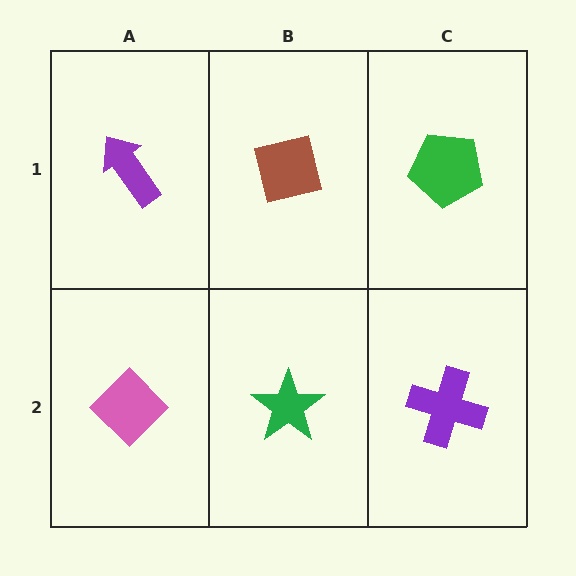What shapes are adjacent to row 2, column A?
A purple arrow (row 1, column A), a green star (row 2, column B).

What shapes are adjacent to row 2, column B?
A brown square (row 1, column B), a pink diamond (row 2, column A), a purple cross (row 2, column C).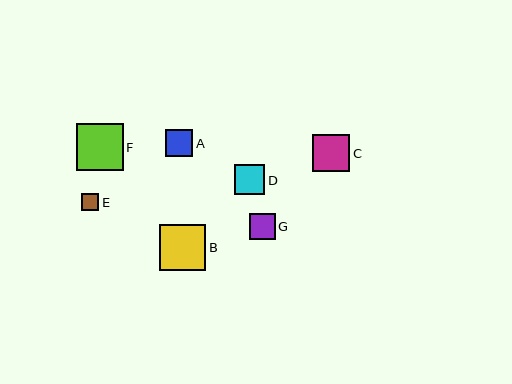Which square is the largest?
Square F is the largest with a size of approximately 47 pixels.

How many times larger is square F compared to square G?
Square F is approximately 1.8 times the size of square G.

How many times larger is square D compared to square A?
Square D is approximately 1.1 times the size of square A.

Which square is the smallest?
Square E is the smallest with a size of approximately 17 pixels.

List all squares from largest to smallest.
From largest to smallest: F, B, C, D, A, G, E.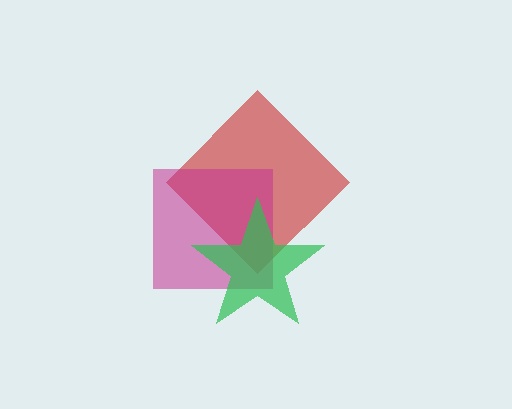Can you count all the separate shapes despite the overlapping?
Yes, there are 3 separate shapes.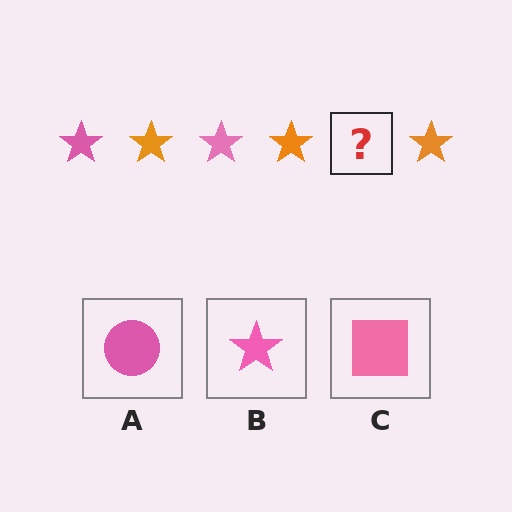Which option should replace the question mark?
Option B.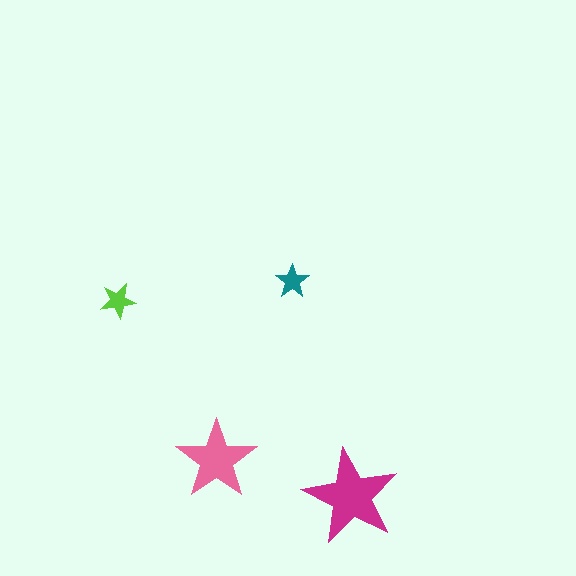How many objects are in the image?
There are 4 objects in the image.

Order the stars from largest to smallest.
the magenta one, the pink one, the lime one, the teal one.